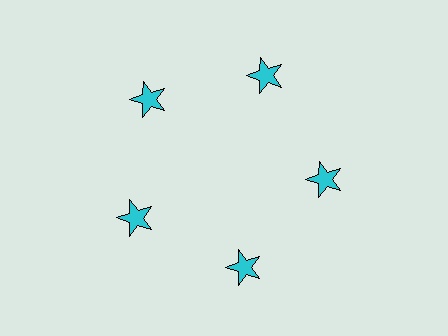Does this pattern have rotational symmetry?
Yes, this pattern has 5-fold rotational symmetry. It looks the same after rotating 72 degrees around the center.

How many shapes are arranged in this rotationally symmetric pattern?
There are 5 shapes, arranged in 5 groups of 1.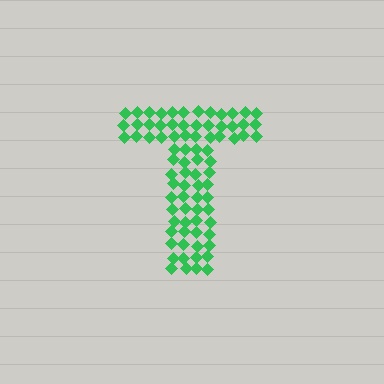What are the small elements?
The small elements are diamonds.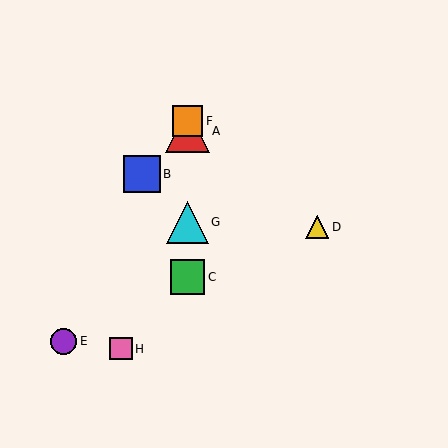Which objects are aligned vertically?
Objects A, C, F, G are aligned vertically.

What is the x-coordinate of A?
Object A is at x≈187.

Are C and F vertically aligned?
Yes, both are at x≈187.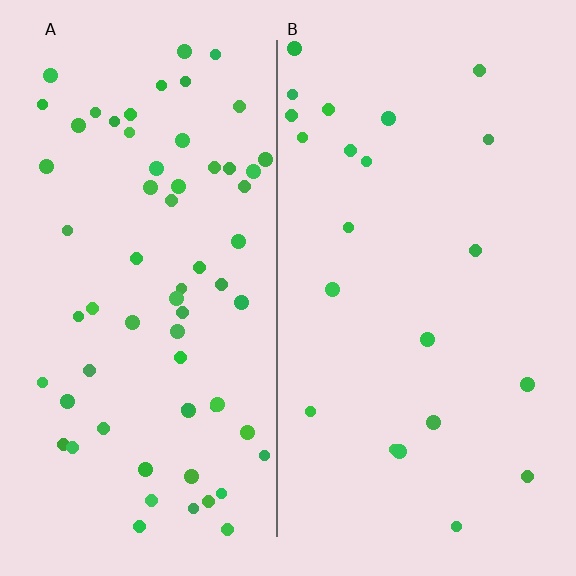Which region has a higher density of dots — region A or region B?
A (the left).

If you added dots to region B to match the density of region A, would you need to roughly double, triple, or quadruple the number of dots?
Approximately triple.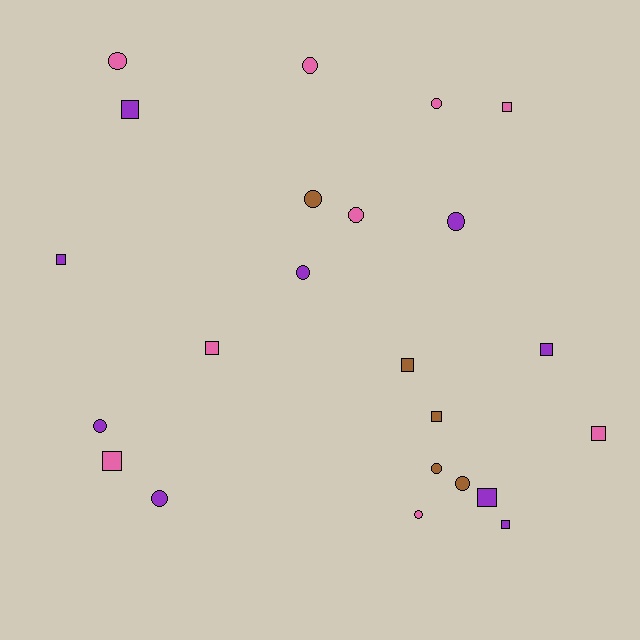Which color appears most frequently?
Purple, with 9 objects.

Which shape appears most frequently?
Circle, with 12 objects.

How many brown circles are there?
There are 3 brown circles.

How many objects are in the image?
There are 23 objects.